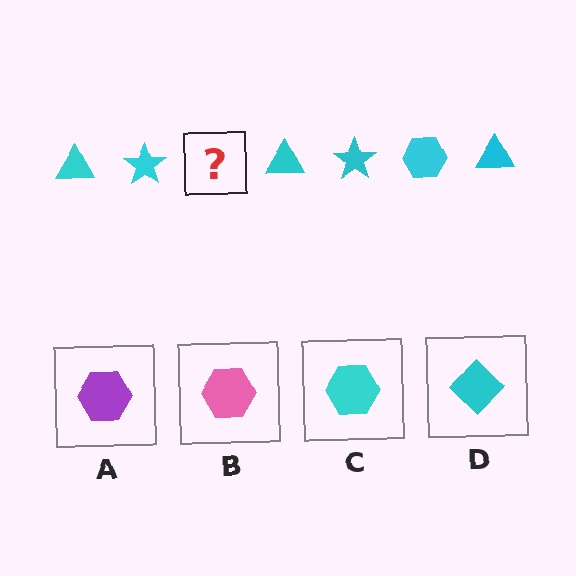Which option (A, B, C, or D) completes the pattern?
C.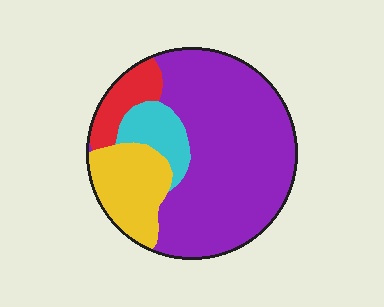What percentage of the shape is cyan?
Cyan takes up about one tenth (1/10) of the shape.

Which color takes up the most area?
Purple, at roughly 65%.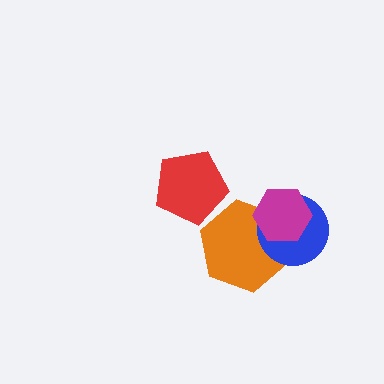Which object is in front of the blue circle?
The magenta hexagon is in front of the blue circle.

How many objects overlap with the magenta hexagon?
2 objects overlap with the magenta hexagon.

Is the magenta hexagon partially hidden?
No, no other shape covers it.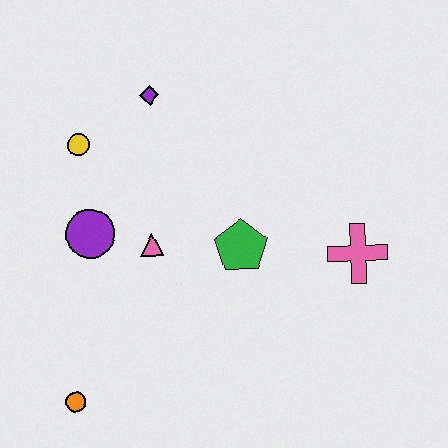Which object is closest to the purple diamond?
The yellow circle is closest to the purple diamond.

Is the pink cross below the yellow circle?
Yes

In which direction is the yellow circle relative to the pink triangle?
The yellow circle is above the pink triangle.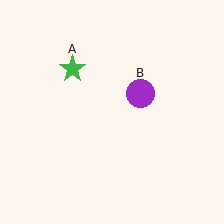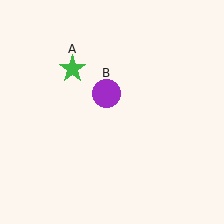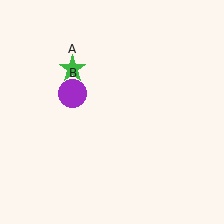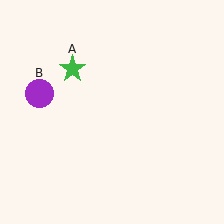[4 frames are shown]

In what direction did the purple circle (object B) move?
The purple circle (object B) moved left.